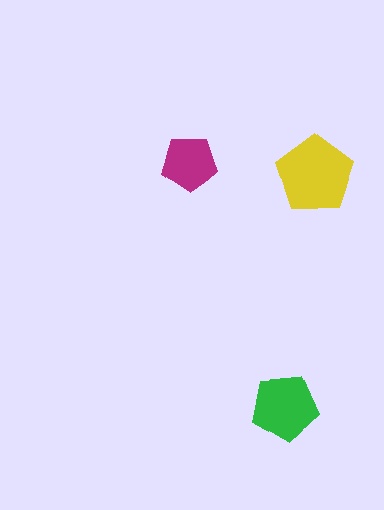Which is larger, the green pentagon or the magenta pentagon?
The green one.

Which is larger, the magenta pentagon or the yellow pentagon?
The yellow one.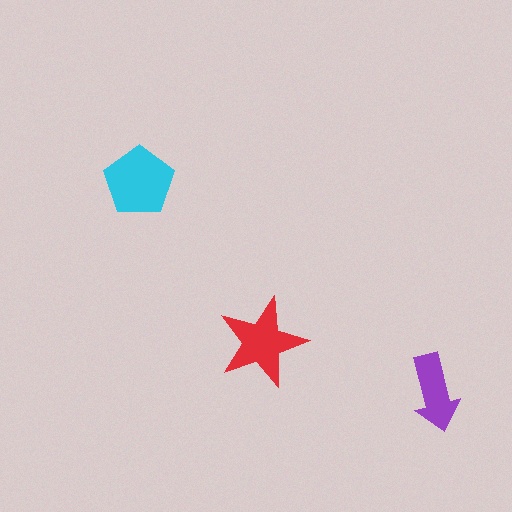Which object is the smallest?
The purple arrow.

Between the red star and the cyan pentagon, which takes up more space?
The cyan pentagon.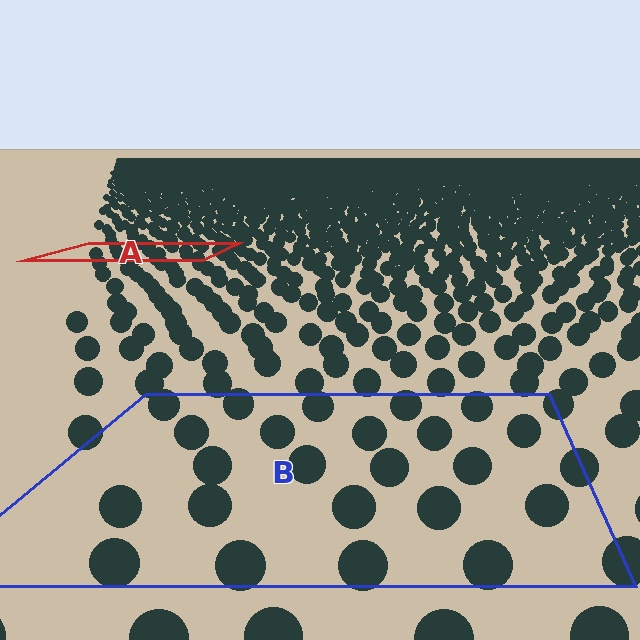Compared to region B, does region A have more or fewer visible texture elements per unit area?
Region A has more texture elements per unit area — they are packed more densely because it is farther away.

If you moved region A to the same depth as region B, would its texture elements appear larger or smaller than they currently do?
They would appear larger. At a closer depth, the same texture elements are projected at a bigger on-screen size.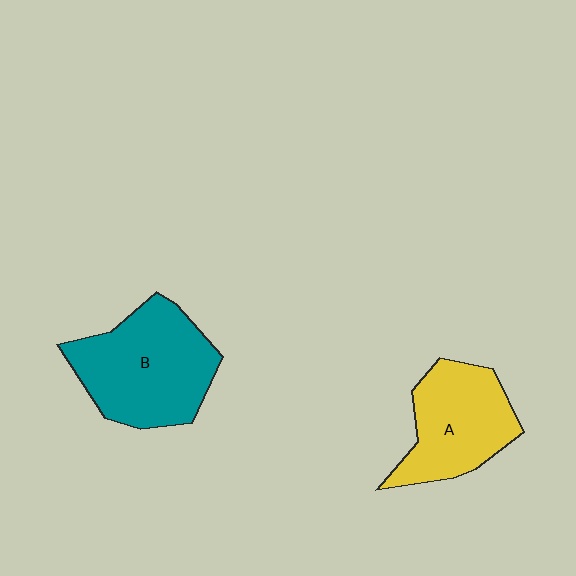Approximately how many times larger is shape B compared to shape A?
Approximately 1.3 times.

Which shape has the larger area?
Shape B (teal).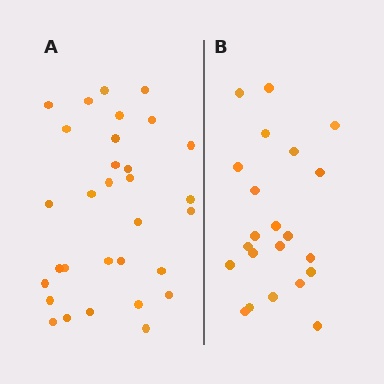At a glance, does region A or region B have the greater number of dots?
Region A (the left region) has more dots.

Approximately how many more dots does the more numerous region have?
Region A has roughly 8 or so more dots than region B.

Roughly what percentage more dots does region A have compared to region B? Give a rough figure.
About 40% more.